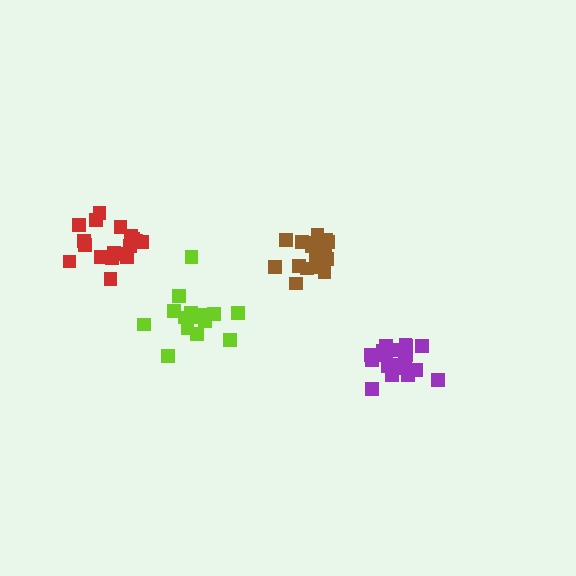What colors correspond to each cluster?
The clusters are colored: brown, purple, lime, red.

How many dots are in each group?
Group 1: 17 dots, Group 2: 20 dots, Group 3: 15 dots, Group 4: 18 dots (70 total).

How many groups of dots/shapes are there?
There are 4 groups.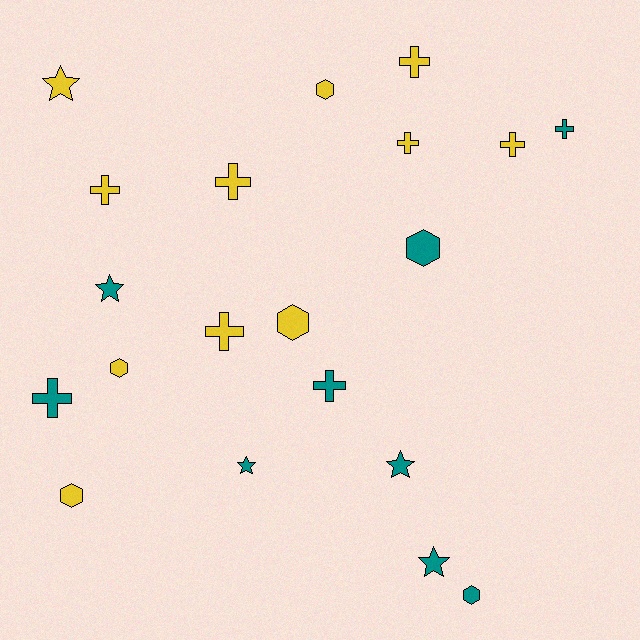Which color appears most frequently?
Yellow, with 11 objects.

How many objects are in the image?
There are 20 objects.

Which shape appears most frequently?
Cross, with 9 objects.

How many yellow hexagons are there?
There are 4 yellow hexagons.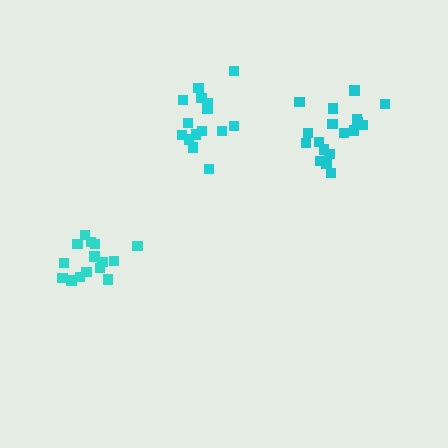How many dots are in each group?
Group 1: 16 dots, Group 2: 15 dots, Group 3: 18 dots (49 total).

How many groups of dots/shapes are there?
There are 3 groups.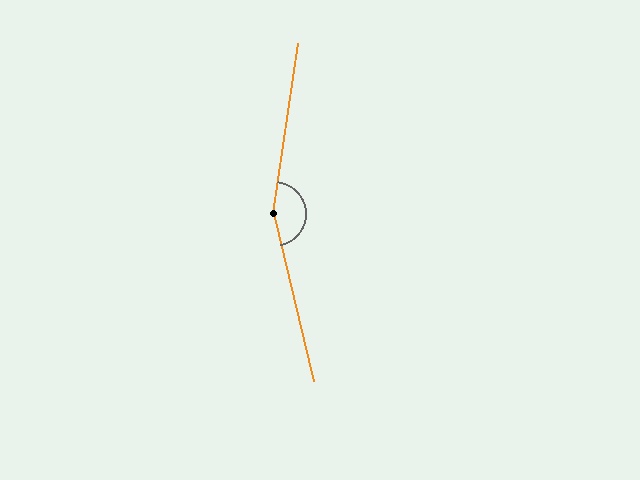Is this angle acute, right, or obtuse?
It is obtuse.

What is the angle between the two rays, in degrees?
Approximately 158 degrees.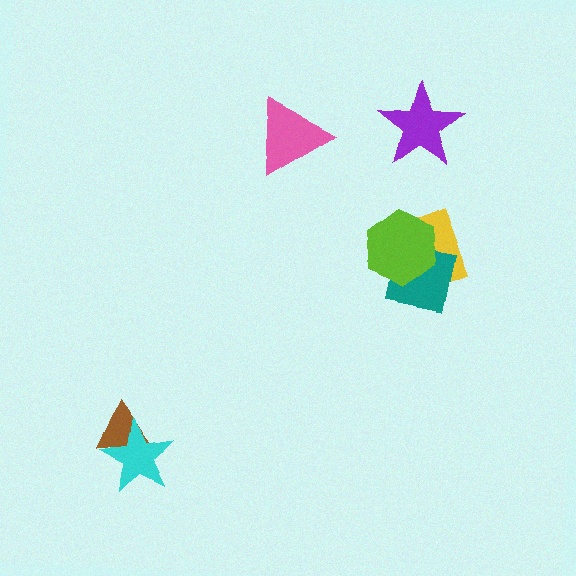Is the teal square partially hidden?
Yes, it is partially covered by another shape.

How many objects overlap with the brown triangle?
1 object overlaps with the brown triangle.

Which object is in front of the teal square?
The lime hexagon is in front of the teal square.